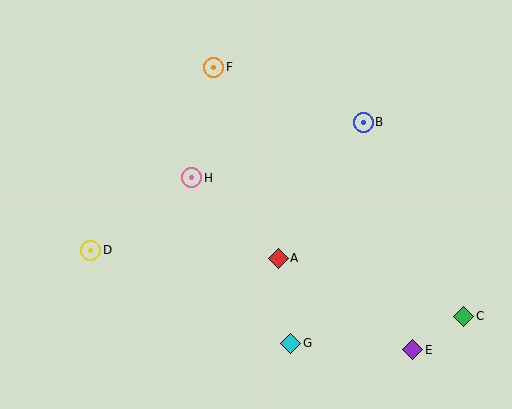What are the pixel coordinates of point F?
Point F is at (214, 67).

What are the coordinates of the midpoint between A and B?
The midpoint between A and B is at (321, 190).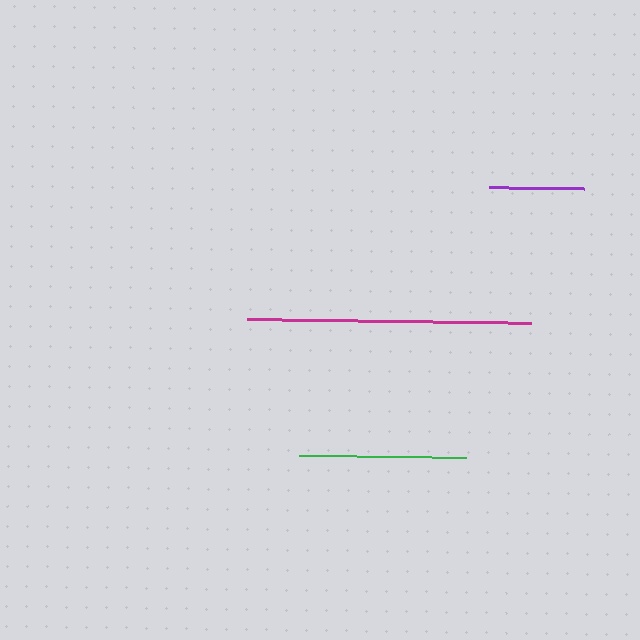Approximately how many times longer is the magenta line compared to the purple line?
The magenta line is approximately 3.0 times the length of the purple line.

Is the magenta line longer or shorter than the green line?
The magenta line is longer than the green line.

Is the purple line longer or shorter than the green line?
The green line is longer than the purple line.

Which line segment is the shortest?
The purple line is the shortest at approximately 95 pixels.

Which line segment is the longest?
The magenta line is the longest at approximately 285 pixels.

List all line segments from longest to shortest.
From longest to shortest: magenta, green, purple.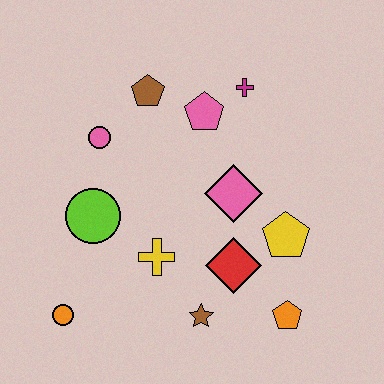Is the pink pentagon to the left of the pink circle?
No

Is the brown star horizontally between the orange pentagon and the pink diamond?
No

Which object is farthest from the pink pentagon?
The orange circle is farthest from the pink pentagon.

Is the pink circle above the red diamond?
Yes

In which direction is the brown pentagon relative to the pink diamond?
The brown pentagon is above the pink diamond.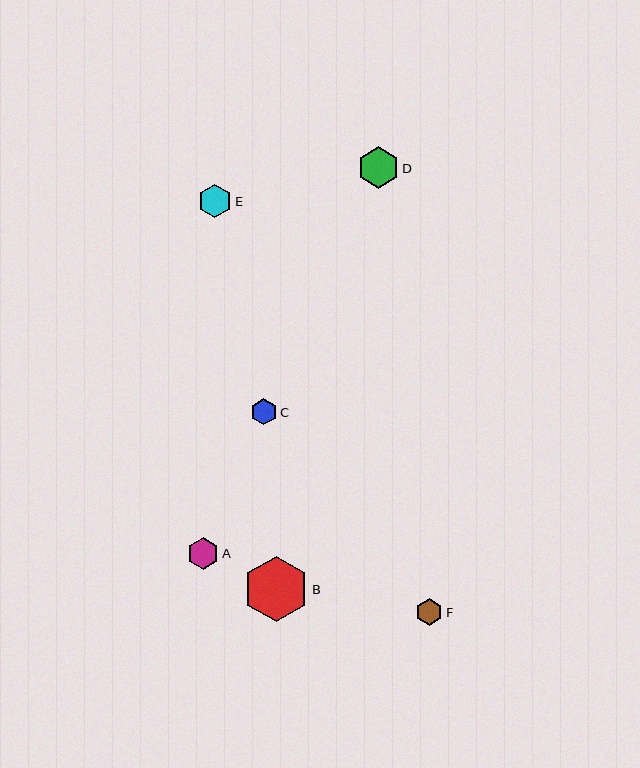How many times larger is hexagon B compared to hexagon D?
Hexagon B is approximately 1.6 times the size of hexagon D.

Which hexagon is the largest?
Hexagon B is the largest with a size of approximately 65 pixels.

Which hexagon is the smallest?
Hexagon C is the smallest with a size of approximately 26 pixels.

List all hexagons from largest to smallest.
From largest to smallest: B, D, E, A, F, C.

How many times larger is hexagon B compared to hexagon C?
Hexagon B is approximately 2.5 times the size of hexagon C.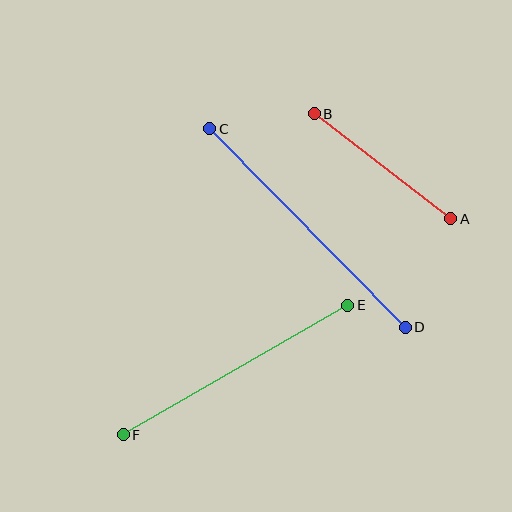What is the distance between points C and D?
The distance is approximately 279 pixels.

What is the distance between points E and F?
The distance is approximately 259 pixels.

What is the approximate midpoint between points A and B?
The midpoint is at approximately (382, 166) pixels.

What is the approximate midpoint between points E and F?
The midpoint is at approximately (236, 370) pixels.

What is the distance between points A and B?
The distance is approximately 172 pixels.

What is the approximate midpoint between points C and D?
The midpoint is at approximately (308, 228) pixels.